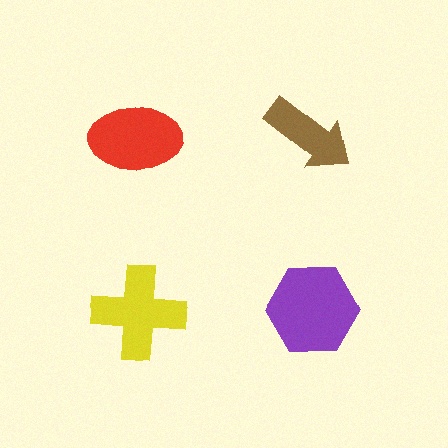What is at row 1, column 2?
A brown arrow.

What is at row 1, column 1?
A red ellipse.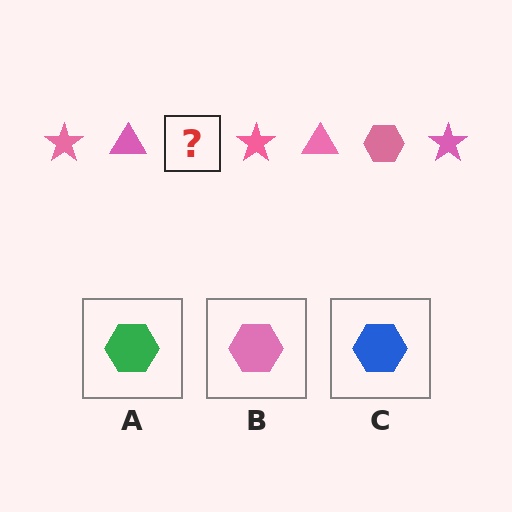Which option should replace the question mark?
Option B.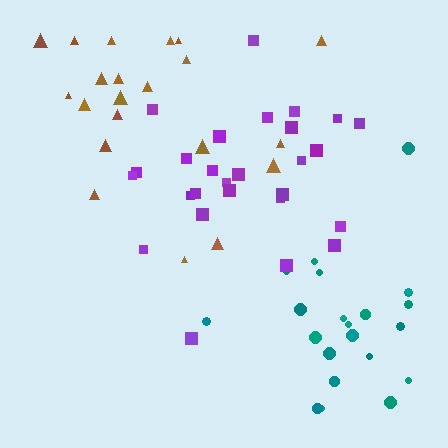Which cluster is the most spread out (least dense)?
Brown.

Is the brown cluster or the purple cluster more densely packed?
Purple.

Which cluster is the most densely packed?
Teal.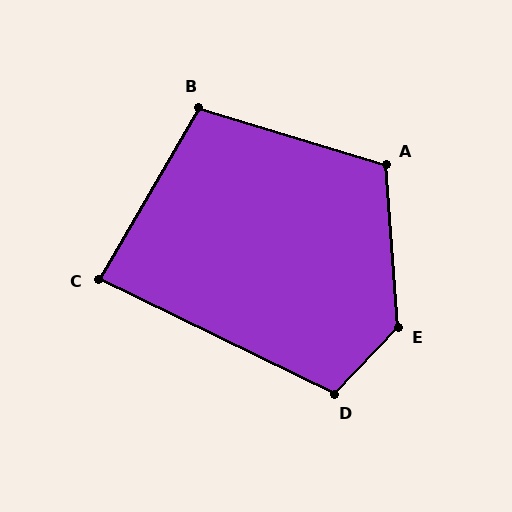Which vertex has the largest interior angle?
E, at approximately 132 degrees.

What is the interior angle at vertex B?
Approximately 103 degrees (obtuse).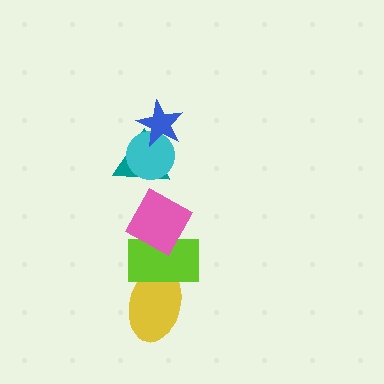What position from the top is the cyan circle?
The cyan circle is 2nd from the top.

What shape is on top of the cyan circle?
The blue star is on top of the cyan circle.